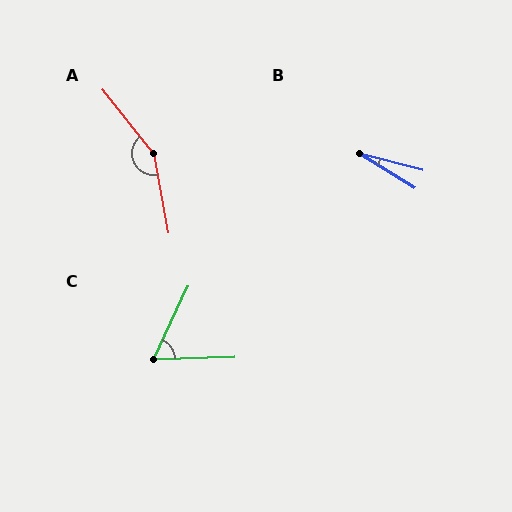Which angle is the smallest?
B, at approximately 17 degrees.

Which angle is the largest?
A, at approximately 151 degrees.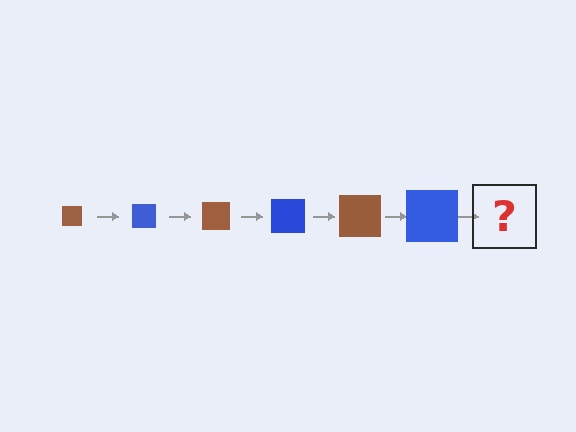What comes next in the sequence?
The next element should be a brown square, larger than the previous one.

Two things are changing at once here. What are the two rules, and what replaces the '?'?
The two rules are that the square grows larger each step and the color cycles through brown and blue. The '?' should be a brown square, larger than the previous one.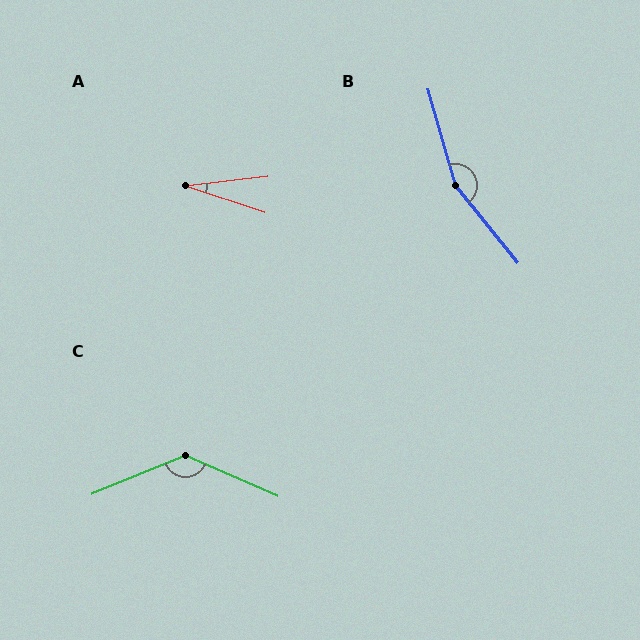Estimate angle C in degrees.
Approximately 134 degrees.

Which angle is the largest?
B, at approximately 157 degrees.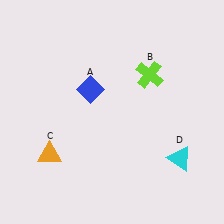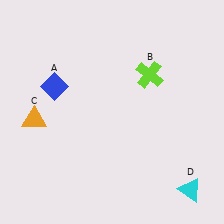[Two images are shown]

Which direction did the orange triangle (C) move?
The orange triangle (C) moved up.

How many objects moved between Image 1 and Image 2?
3 objects moved between the two images.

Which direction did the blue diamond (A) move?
The blue diamond (A) moved left.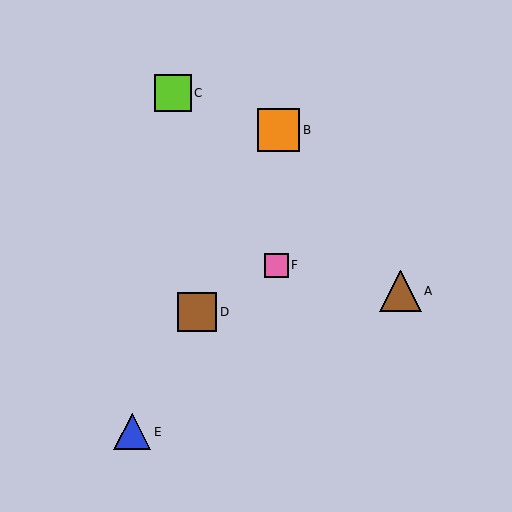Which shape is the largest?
The orange square (labeled B) is the largest.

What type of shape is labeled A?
Shape A is a brown triangle.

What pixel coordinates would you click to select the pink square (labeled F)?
Click at (276, 265) to select the pink square F.